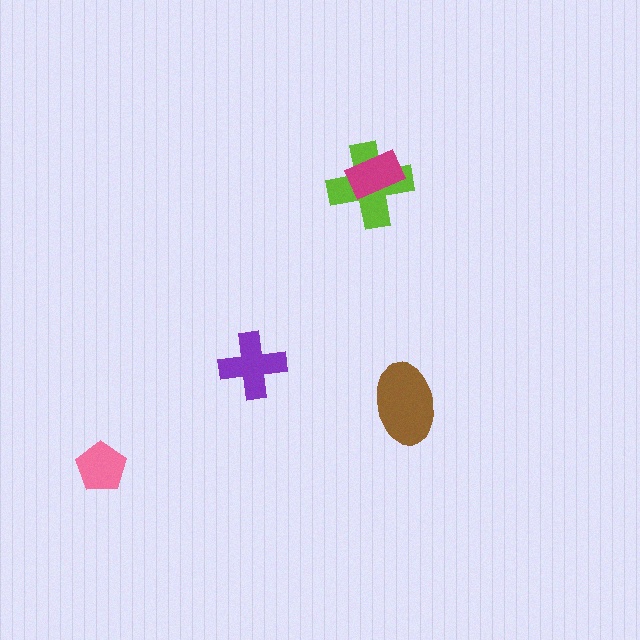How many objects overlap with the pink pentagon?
0 objects overlap with the pink pentagon.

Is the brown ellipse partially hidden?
No, no other shape covers it.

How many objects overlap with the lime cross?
1 object overlaps with the lime cross.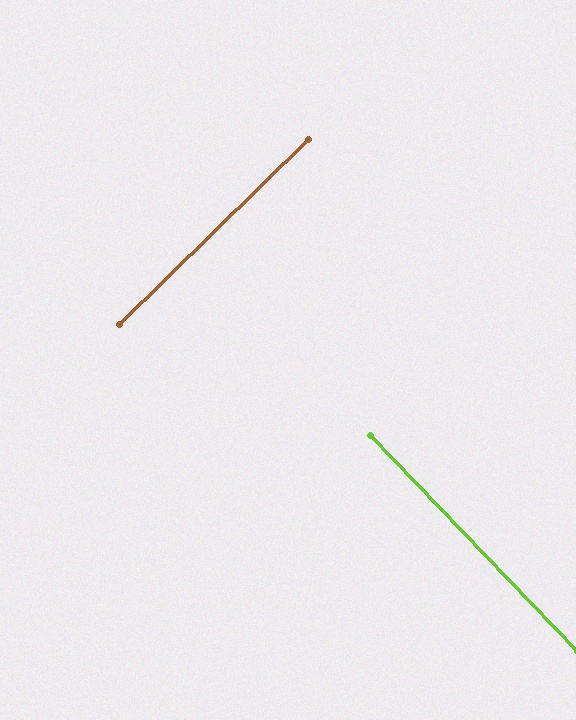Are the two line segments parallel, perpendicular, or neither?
Perpendicular — they meet at approximately 90°.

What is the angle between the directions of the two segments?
Approximately 90 degrees.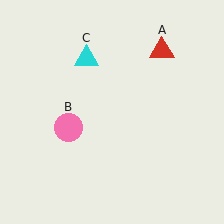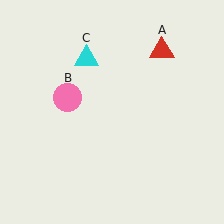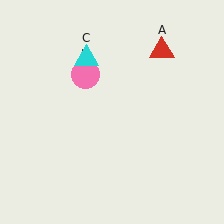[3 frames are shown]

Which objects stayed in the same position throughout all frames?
Red triangle (object A) and cyan triangle (object C) remained stationary.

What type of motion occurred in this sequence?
The pink circle (object B) rotated clockwise around the center of the scene.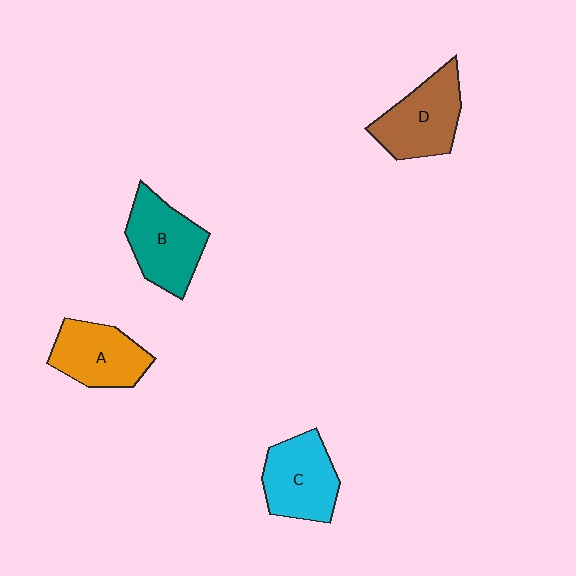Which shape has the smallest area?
Shape A (orange).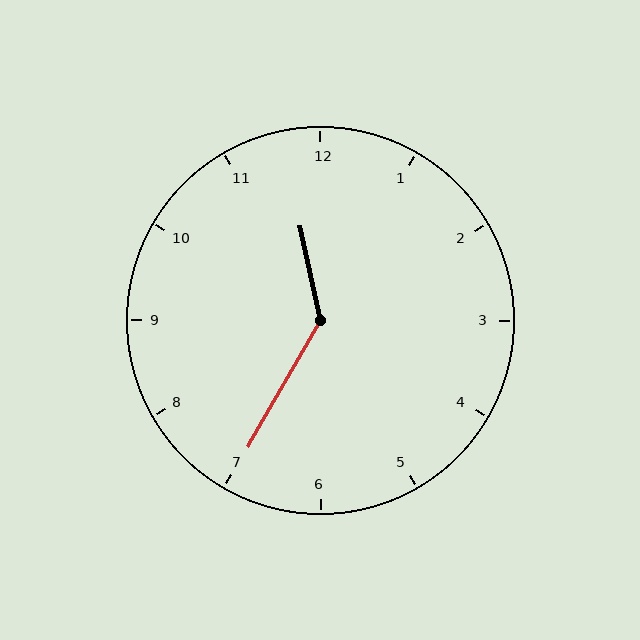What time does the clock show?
11:35.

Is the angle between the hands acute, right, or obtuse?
It is obtuse.